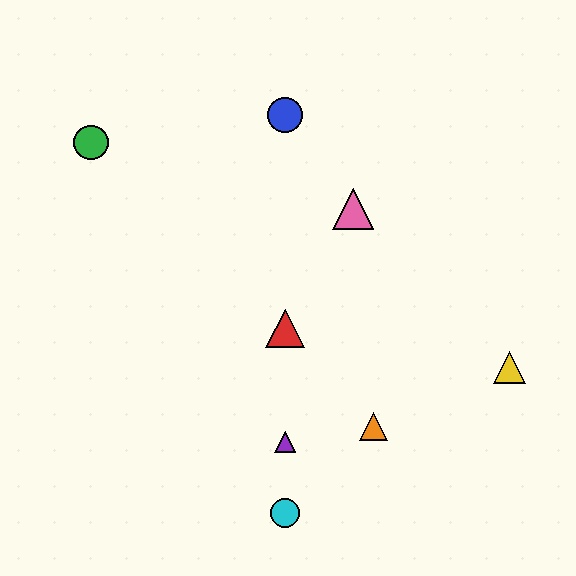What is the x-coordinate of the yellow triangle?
The yellow triangle is at x≈509.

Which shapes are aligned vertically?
The red triangle, the blue circle, the purple triangle, the cyan circle are aligned vertically.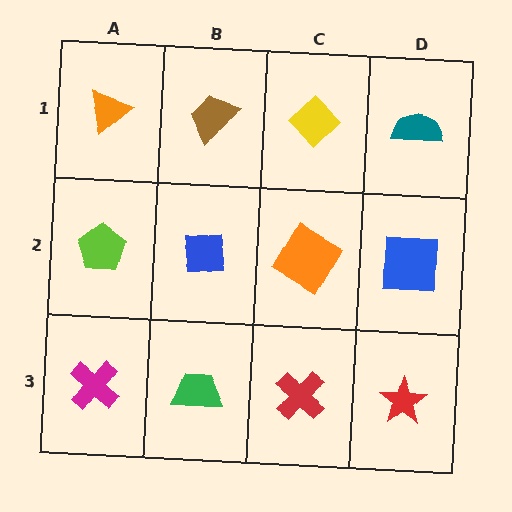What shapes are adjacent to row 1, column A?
A lime pentagon (row 2, column A), a brown trapezoid (row 1, column B).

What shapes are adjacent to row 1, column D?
A blue square (row 2, column D), a yellow diamond (row 1, column C).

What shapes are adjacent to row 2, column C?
A yellow diamond (row 1, column C), a red cross (row 3, column C), a blue square (row 2, column B), a blue square (row 2, column D).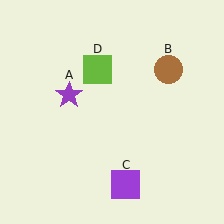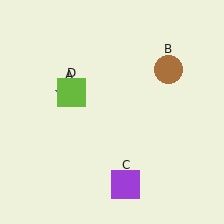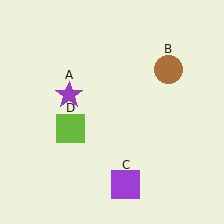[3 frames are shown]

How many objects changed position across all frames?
1 object changed position: lime square (object D).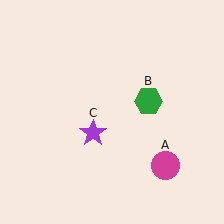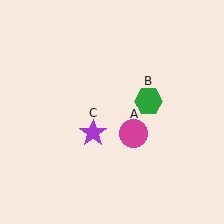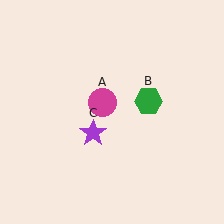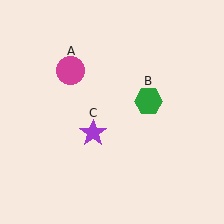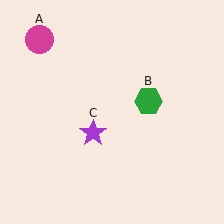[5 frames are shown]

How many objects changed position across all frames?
1 object changed position: magenta circle (object A).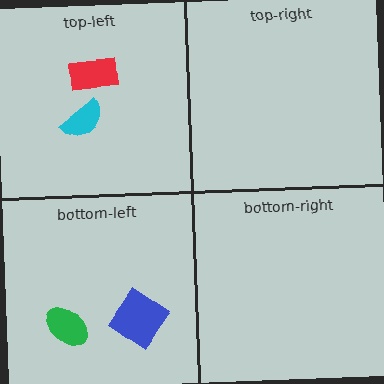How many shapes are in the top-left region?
2.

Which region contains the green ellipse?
The bottom-left region.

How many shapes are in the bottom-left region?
2.